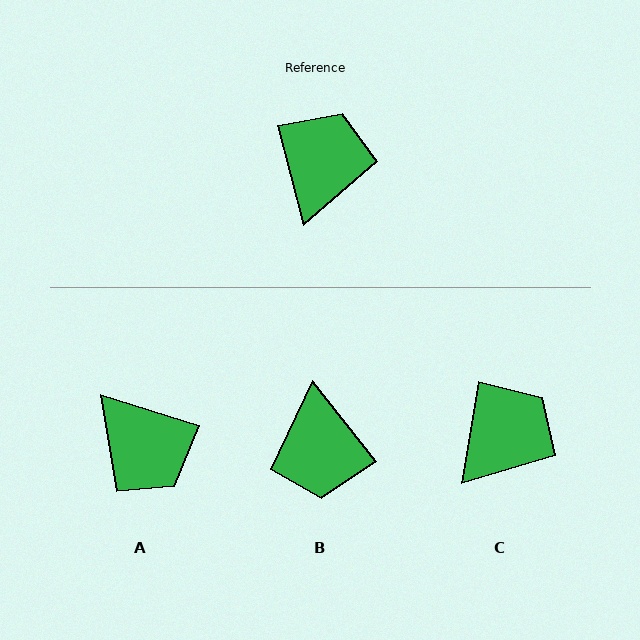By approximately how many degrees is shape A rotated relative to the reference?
Approximately 122 degrees clockwise.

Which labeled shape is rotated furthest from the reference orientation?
B, about 156 degrees away.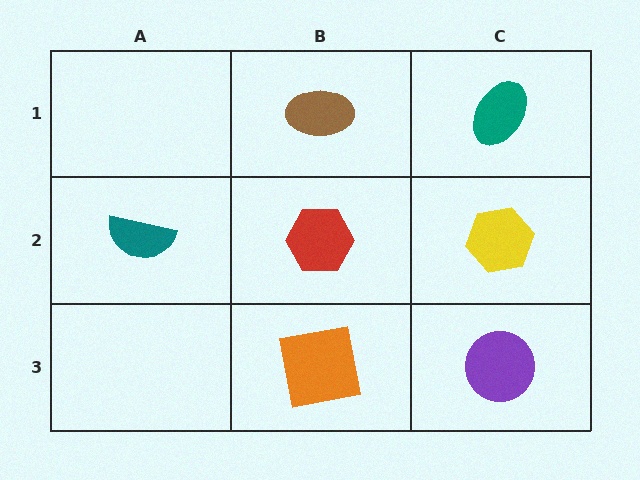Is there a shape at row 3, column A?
No, that cell is empty.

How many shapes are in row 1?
2 shapes.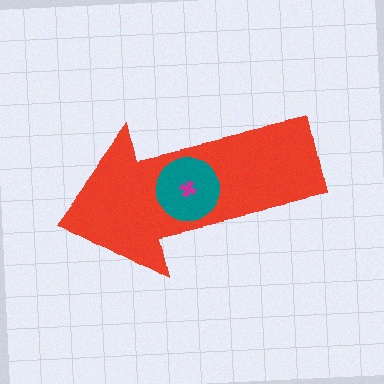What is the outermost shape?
The red arrow.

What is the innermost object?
The magenta cross.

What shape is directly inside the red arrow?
The teal circle.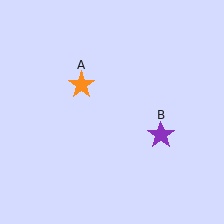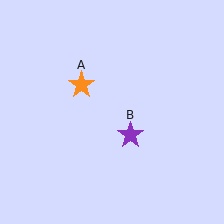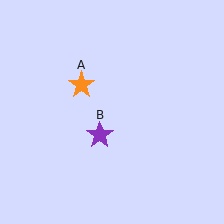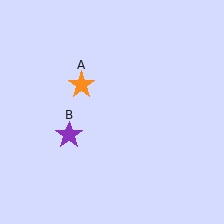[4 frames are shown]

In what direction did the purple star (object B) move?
The purple star (object B) moved left.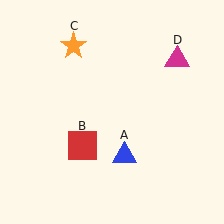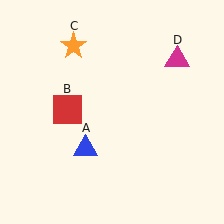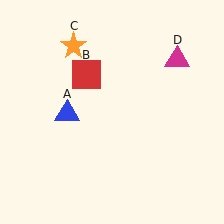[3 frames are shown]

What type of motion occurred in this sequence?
The blue triangle (object A), red square (object B) rotated clockwise around the center of the scene.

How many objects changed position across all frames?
2 objects changed position: blue triangle (object A), red square (object B).